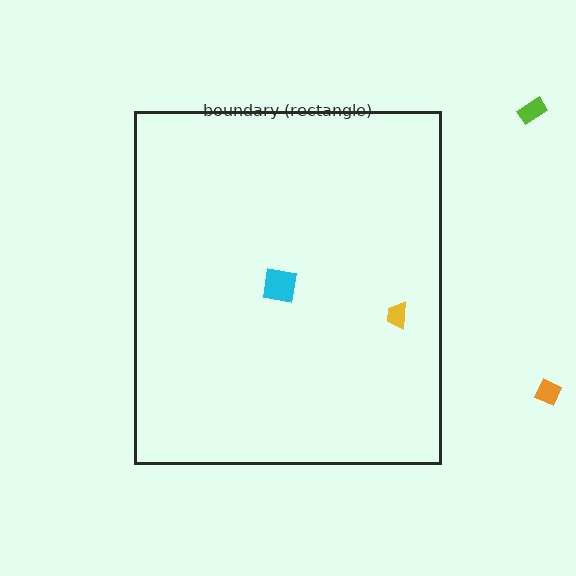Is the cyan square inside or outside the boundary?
Inside.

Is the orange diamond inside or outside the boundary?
Outside.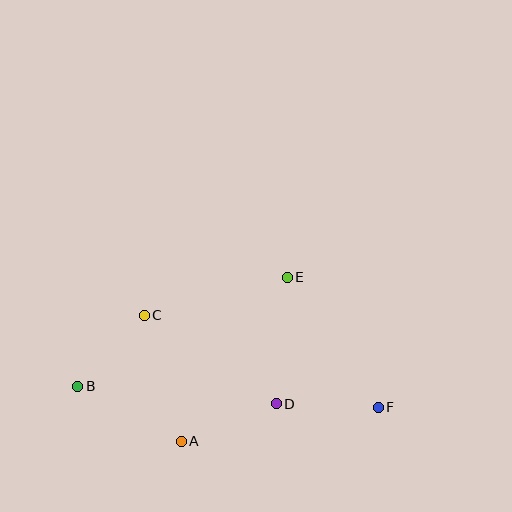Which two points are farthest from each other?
Points B and F are farthest from each other.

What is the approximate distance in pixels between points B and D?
The distance between B and D is approximately 200 pixels.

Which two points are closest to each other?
Points B and C are closest to each other.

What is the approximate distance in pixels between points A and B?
The distance between A and B is approximately 117 pixels.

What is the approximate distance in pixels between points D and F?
The distance between D and F is approximately 102 pixels.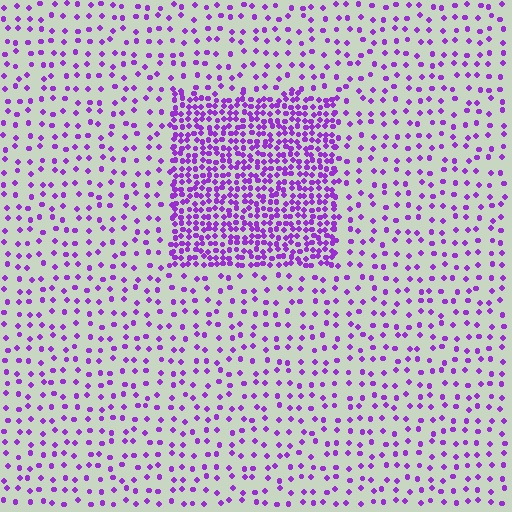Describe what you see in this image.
The image contains small purple elements arranged at two different densities. A rectangle-shaped region is visible where the elements are more densely packed than the surrounding area.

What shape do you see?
I see a rectangle.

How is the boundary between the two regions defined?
The boundary is defined by a change in element density (approximately 3.0x ratio). All elements are the same color, size, and shape.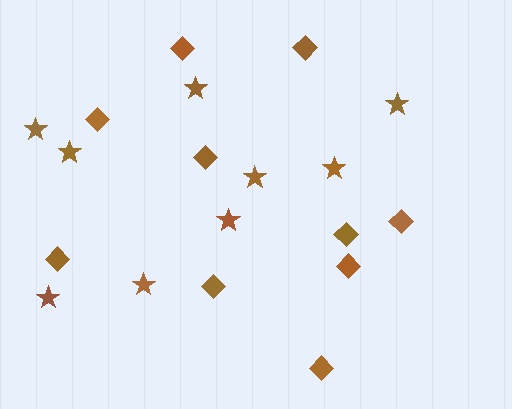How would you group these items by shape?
There are 2 groups: one group of diamonds (10) and one group of stars (9).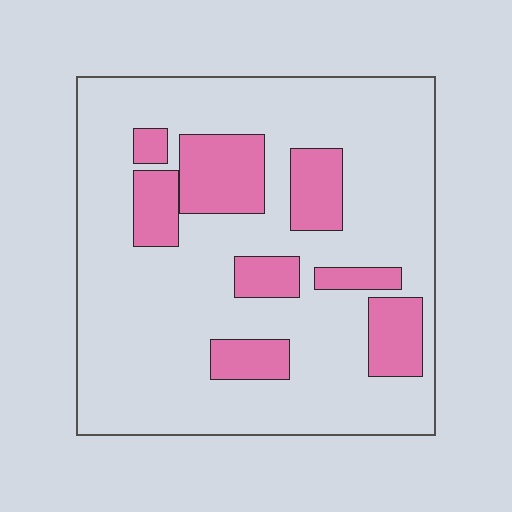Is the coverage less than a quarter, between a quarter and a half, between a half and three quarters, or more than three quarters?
Less than a quarter.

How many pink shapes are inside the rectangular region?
8.